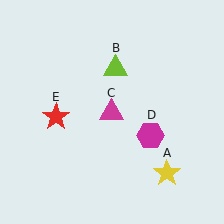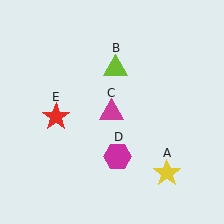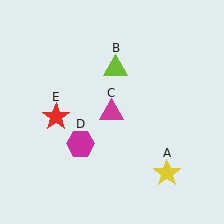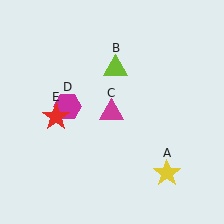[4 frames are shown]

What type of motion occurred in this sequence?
The magenta hexagon (object D) rotated clockwise around the center of the scene.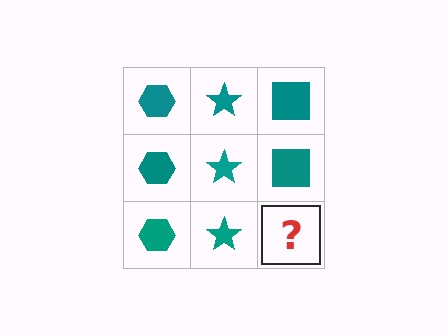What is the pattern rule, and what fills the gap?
The rule is that each column has a consistent shape. The gap should be filled with a teal square.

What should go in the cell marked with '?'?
The missing cell should contain a teal square.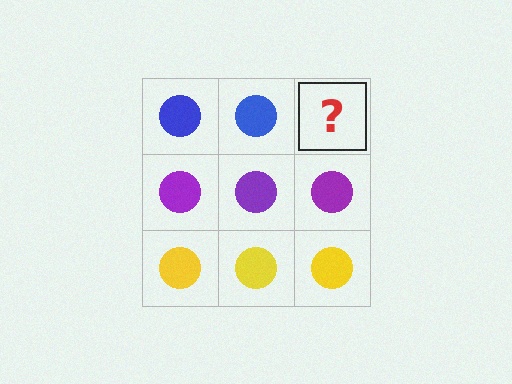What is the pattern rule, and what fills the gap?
The rule is that each row has a consistent color. The gap should be filled with a blue circle.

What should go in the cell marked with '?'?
The missing cell should contain a blue circle.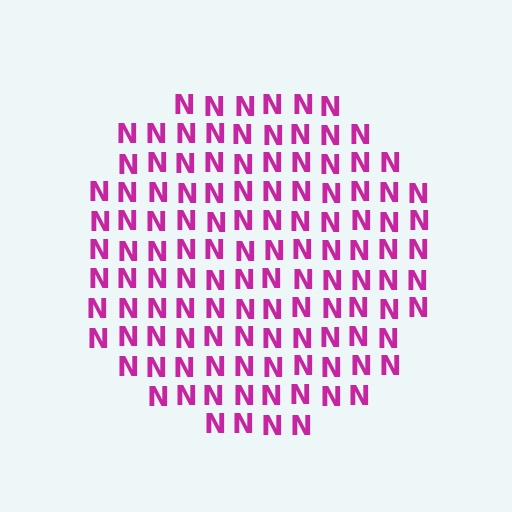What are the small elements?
The small elements are letter N's.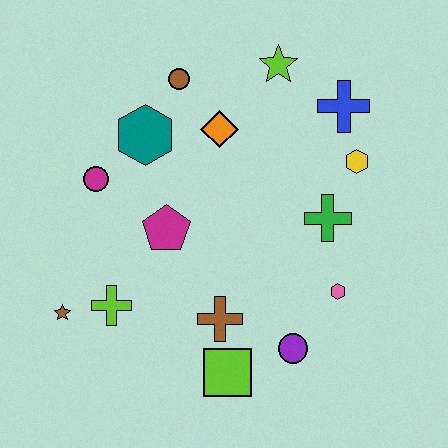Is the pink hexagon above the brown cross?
Yes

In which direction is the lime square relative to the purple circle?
The lime square is to the left of the purple circle.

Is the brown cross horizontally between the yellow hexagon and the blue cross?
No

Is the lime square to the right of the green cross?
No